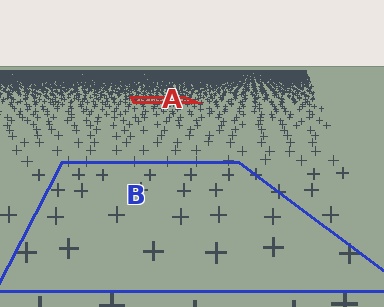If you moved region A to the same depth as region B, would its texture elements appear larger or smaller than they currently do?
They would appear larger. At a closer depth, the same texture elements are projected at a bigger on-screen size.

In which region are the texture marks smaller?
The texture marks are smaller in region A, because it is farther away.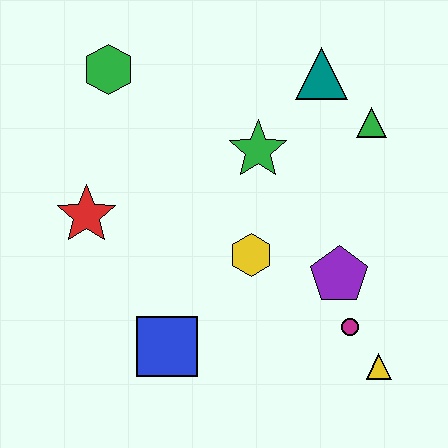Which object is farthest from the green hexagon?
The yellow triangle is farthest from the green hexagon.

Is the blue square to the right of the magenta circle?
No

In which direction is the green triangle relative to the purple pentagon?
The green triangle is above the purple pentagon.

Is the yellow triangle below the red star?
Yes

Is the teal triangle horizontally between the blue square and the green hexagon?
No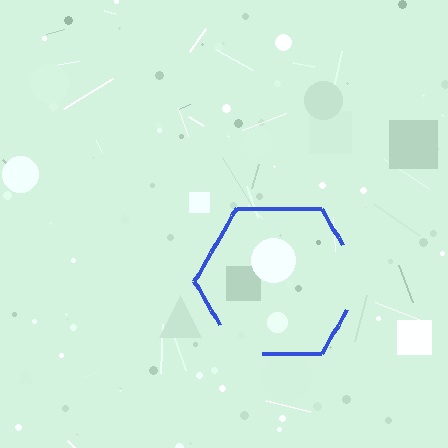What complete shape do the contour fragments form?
The contour fragments form a hexagon.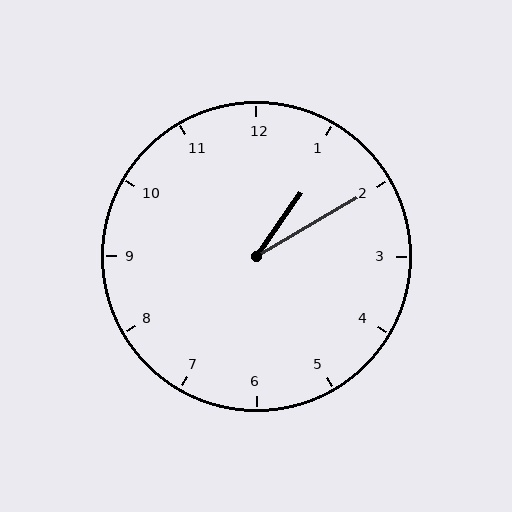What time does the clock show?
1:10.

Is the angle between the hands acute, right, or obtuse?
It is acute.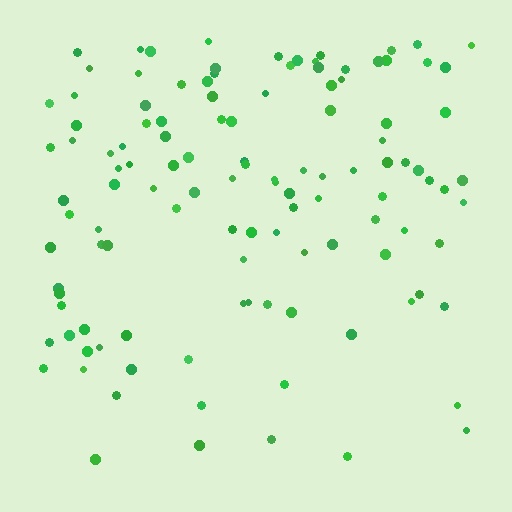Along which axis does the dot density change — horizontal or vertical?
Vertical.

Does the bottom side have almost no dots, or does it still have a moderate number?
Still a moderate number, just noticeably fewer than the top.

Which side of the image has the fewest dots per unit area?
The bottom.